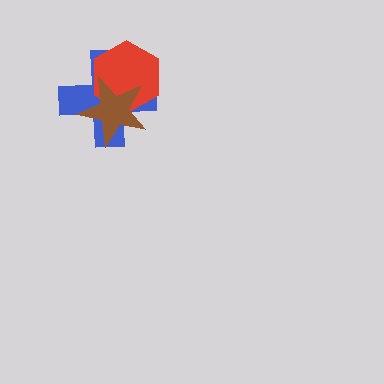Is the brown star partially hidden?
No, no other shape covers it.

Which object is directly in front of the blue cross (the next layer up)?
The red hexagon is directly in front of the blue cross.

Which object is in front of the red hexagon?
The brown star is in front of the red hexagon.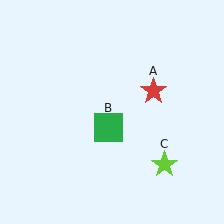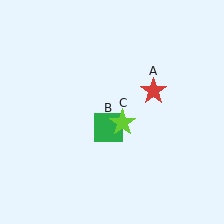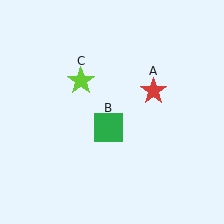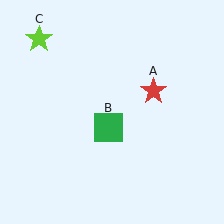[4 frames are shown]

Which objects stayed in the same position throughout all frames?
Red star (object A) and green square (object B) remained stationary.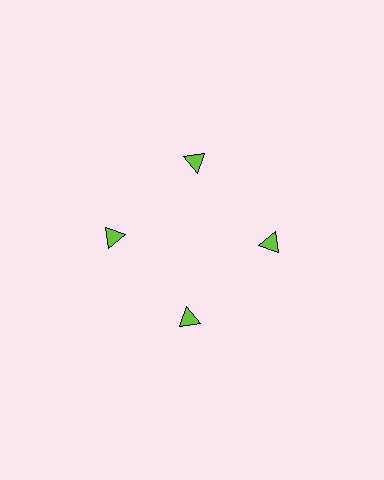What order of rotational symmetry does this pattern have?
This pattern has 4-fold rotational symmetry.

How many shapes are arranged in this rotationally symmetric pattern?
There are 4 shapes, arranged in 4 groups of 1.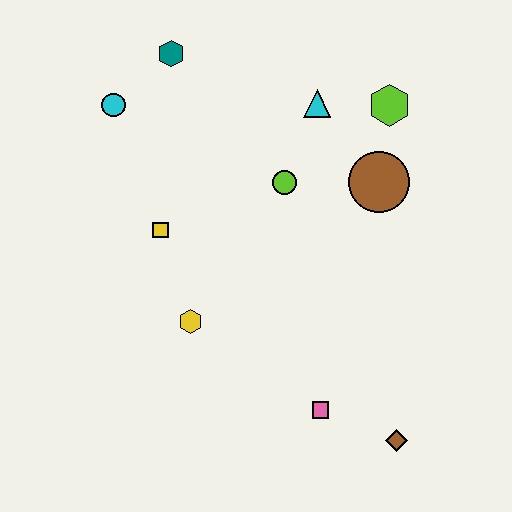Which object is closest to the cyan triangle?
The lime hexagon is closest to the cyan triangle.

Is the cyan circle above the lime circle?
Yes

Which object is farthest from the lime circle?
The brown diamond is farthest from the lime circle.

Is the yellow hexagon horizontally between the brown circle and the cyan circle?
Yes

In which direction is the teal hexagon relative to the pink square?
The teal hexagon is above the pink square.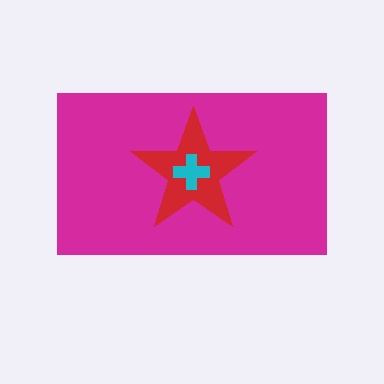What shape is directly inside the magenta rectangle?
The red star.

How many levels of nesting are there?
3.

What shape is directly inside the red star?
The cyan cross.